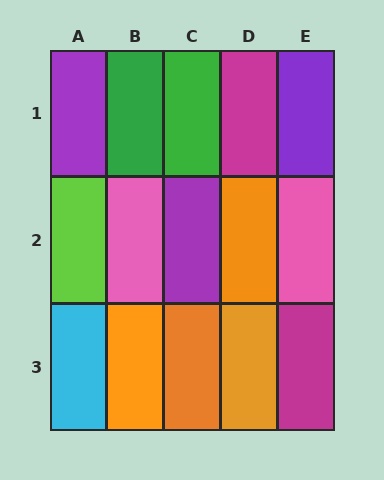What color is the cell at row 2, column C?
Purple.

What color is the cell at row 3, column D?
Orange.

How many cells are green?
2 cells are green.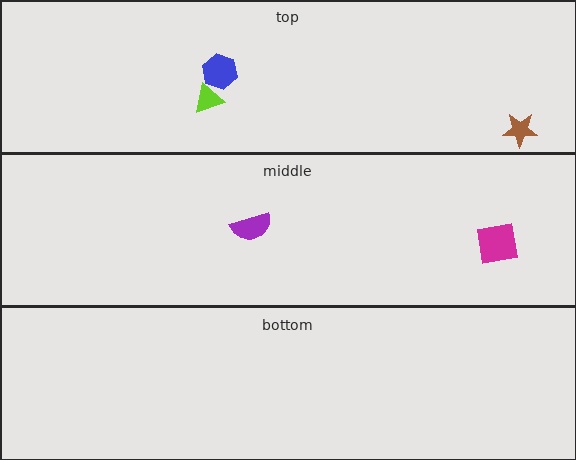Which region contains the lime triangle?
The top region.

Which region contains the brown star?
The top region.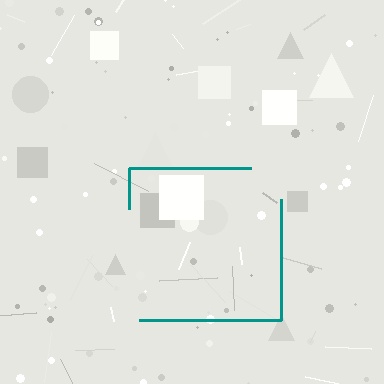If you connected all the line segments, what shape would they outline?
They would outline a square.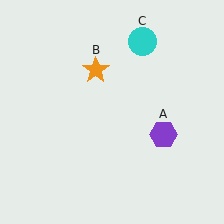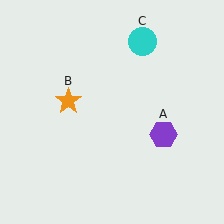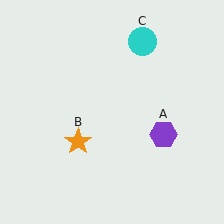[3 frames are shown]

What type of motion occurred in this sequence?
The orange star (object B) rotated counterclockwise around the center of the scene.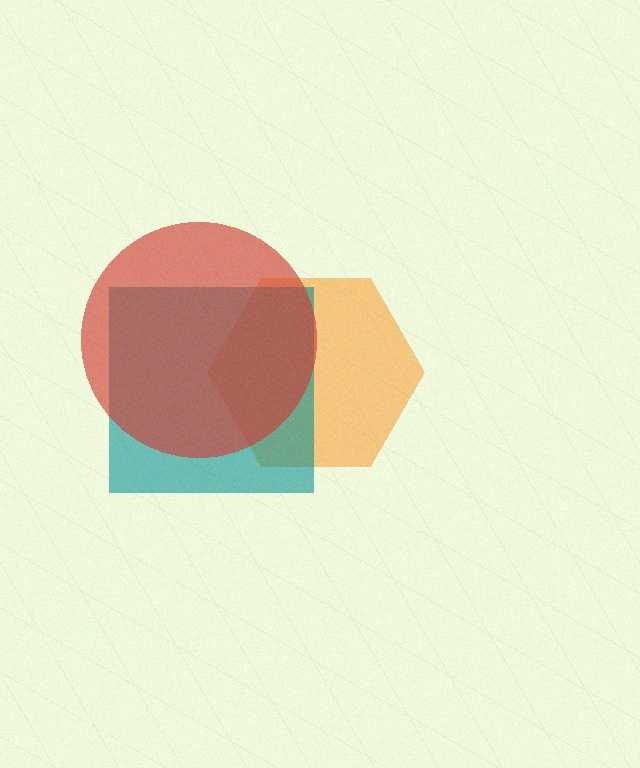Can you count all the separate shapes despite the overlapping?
Yes, there are 3 separate shapes.